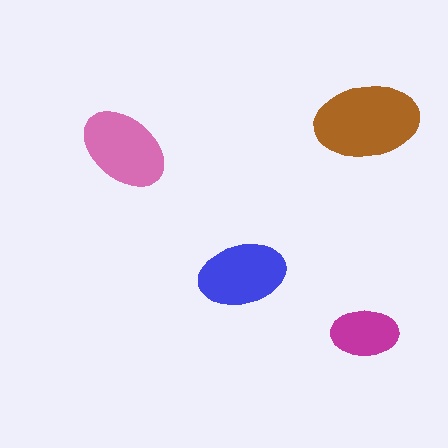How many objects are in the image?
There are 4 objects in the image.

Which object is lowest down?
The magenta ellipse is bottommost.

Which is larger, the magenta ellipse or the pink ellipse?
The pink one.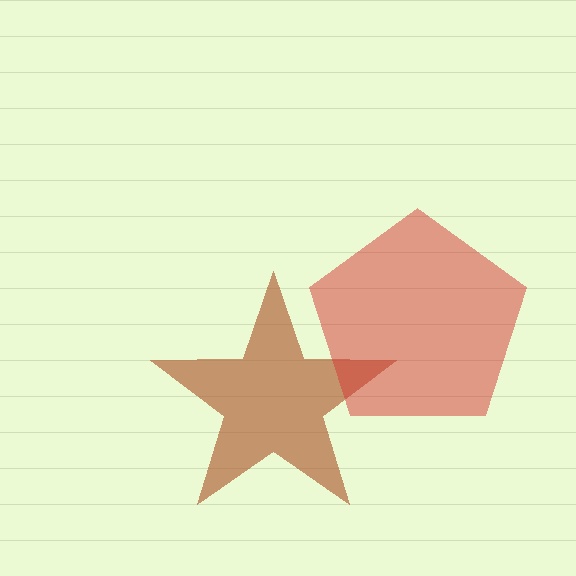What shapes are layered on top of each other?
The layered shapes are: a brown star, a red pentagon.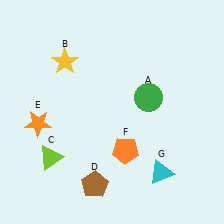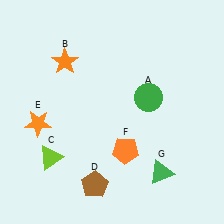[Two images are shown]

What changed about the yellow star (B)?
In Image 1, B is yellow. In Image 2, it changed to orange.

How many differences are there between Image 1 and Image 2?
There are 2 differences between the two images.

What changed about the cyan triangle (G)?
In Image 1, G is cyan. In Image 2, it changed to green.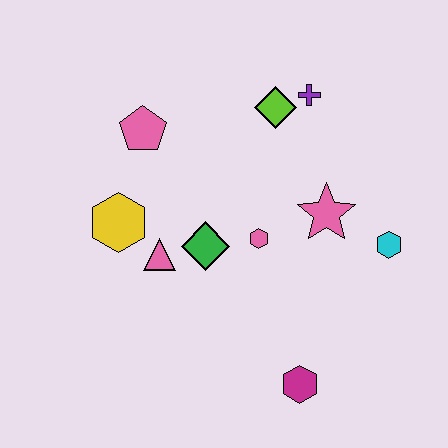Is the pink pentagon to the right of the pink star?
No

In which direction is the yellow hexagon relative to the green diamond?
The yellow hexagon is to the left of the green diamond.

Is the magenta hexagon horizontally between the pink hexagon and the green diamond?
No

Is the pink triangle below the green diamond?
Yes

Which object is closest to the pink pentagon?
The yellow hexagon is closest to the pink pentagon.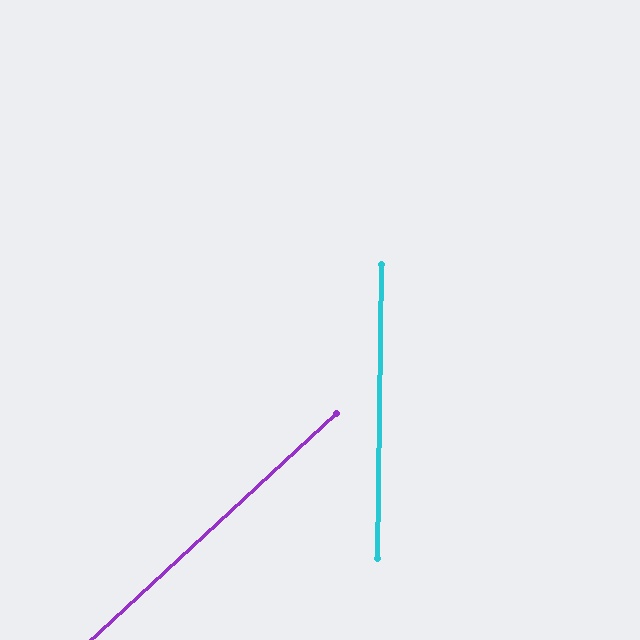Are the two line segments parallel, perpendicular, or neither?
Neither parallel nor perpendicular — they differ by about 47°.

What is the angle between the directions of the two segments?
Approximately 47 degrees.